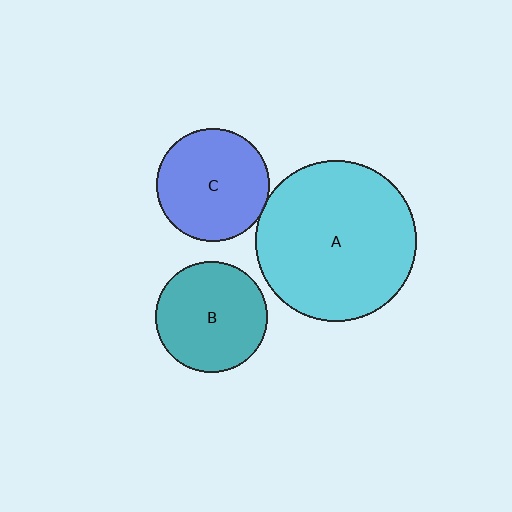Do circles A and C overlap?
Yes.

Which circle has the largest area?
Circle A (cyan).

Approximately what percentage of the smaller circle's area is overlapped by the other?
Approximately 5%.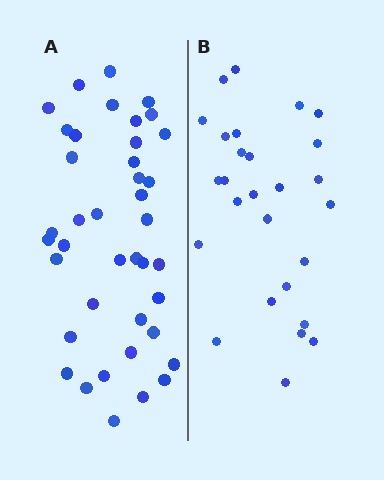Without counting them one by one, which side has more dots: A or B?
Region A (the left region) has more dots.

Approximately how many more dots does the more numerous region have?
Region A has approximately 15 more dots than region B.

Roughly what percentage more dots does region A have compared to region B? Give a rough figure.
About 50% more.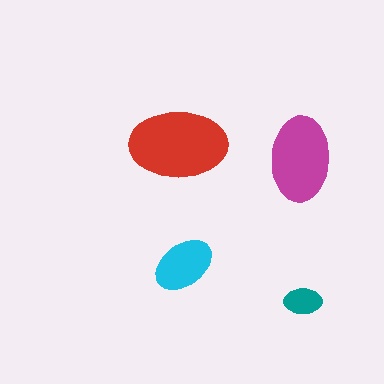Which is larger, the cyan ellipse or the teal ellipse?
The cyan one.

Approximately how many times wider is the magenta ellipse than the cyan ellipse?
About 1.5 times wider.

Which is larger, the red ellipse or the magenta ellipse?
The red one.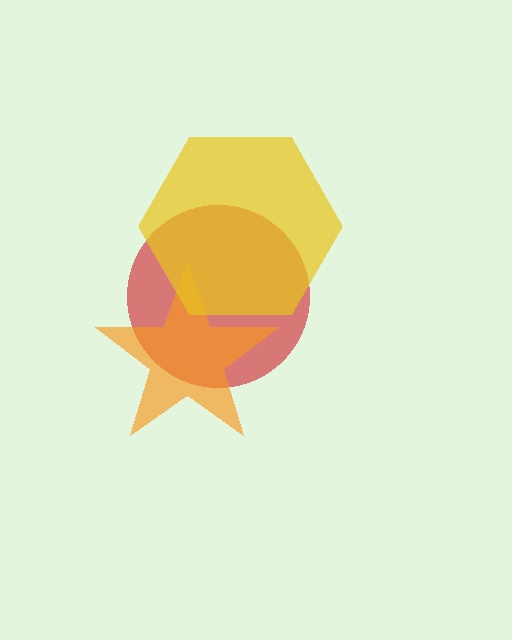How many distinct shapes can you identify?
There are 3 distinct shapes: a red circle, an orange star, a yellow hexagon.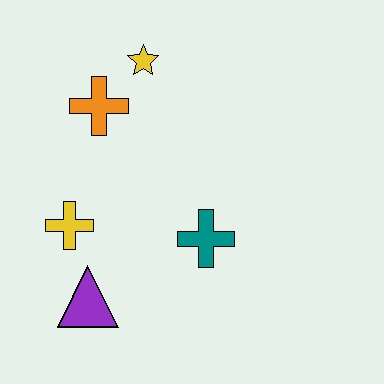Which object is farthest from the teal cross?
The yellow star is farthest from the teal cross.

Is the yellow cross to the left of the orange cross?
Yes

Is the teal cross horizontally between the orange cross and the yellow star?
No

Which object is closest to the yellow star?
The orange cross is closest to the yellow star.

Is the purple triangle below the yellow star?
Yes